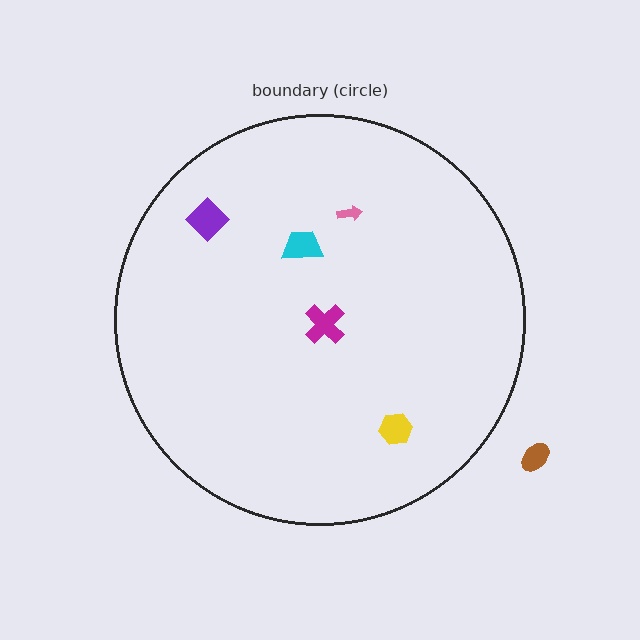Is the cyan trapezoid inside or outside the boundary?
Inside.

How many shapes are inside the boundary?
5 inside, 1 outside.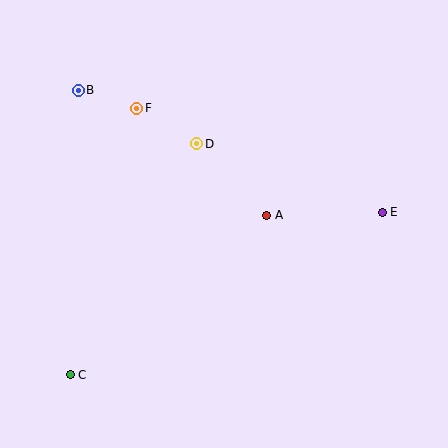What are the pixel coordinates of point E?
Point E is at (382, 212).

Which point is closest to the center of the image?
Point A at (267, 215) is closest to the center.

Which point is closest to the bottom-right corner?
Point E is closest to the bottom-right corner.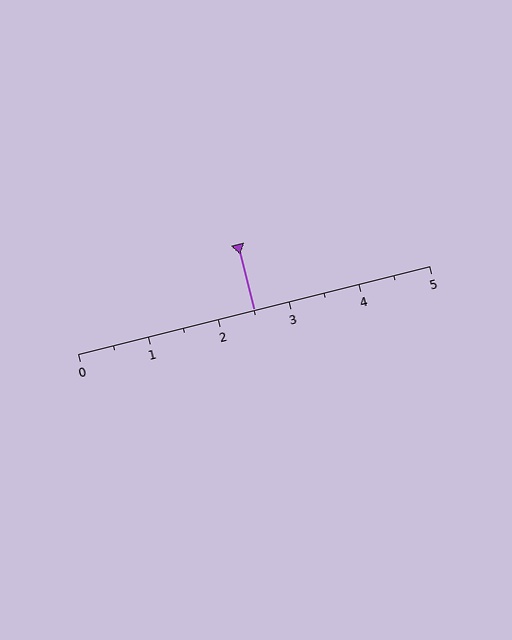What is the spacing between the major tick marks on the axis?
The major ticks are spaced 1 apart.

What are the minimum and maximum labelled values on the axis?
The axis runs from 0 to 5.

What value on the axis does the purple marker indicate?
The marker indicates approximately 2.5.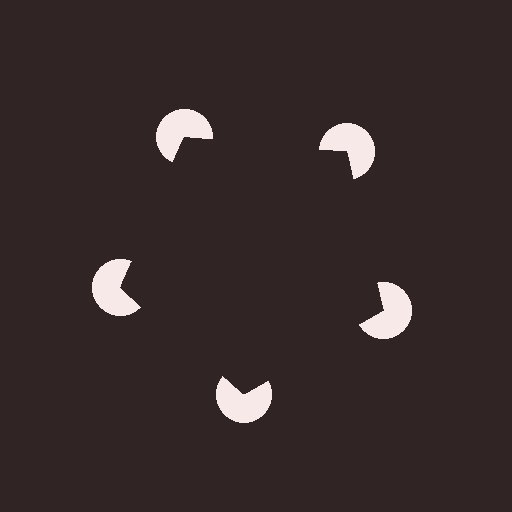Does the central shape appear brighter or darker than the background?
It typically appears slightly darker than the background, even though no actual brightness change is drawn.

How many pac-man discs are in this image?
There are 5 — one at each vertex of the illusory pentagon.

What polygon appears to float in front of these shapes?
An illusory pentagon — its edges are inferred from the aligned wedge cuts in the pac-man discs, not physically drawn.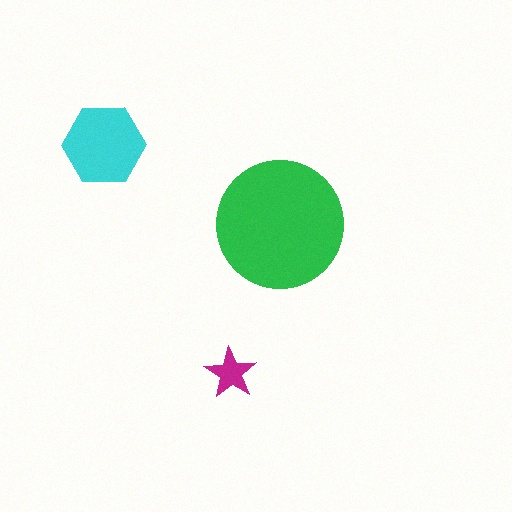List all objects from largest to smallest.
The green circle, the cyan hexagon, the magenta star.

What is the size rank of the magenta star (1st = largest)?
3rd.